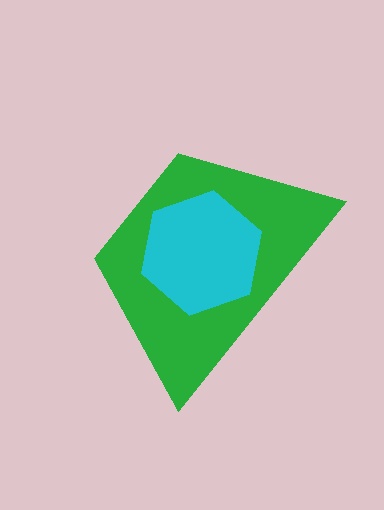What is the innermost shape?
The cyan hexagon.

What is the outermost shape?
The green trapezoid.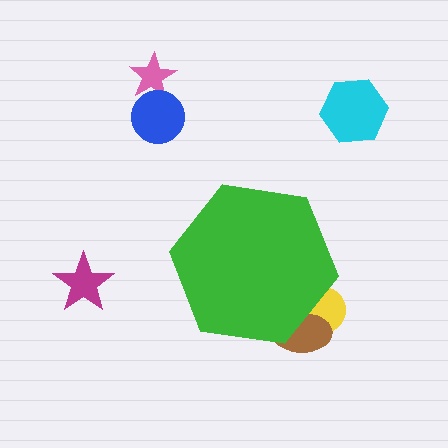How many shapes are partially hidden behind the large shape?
2 shapes are partially hidden.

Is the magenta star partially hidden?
No, the magenta star is fully visible.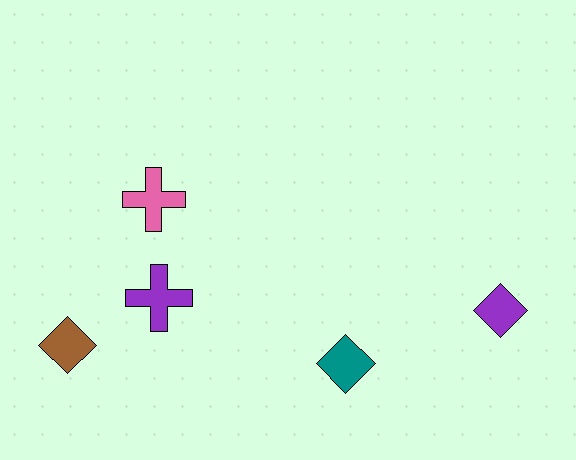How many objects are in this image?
There are 5 objects.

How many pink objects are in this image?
There is 1 pink object.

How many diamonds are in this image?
There are 3 diamonds.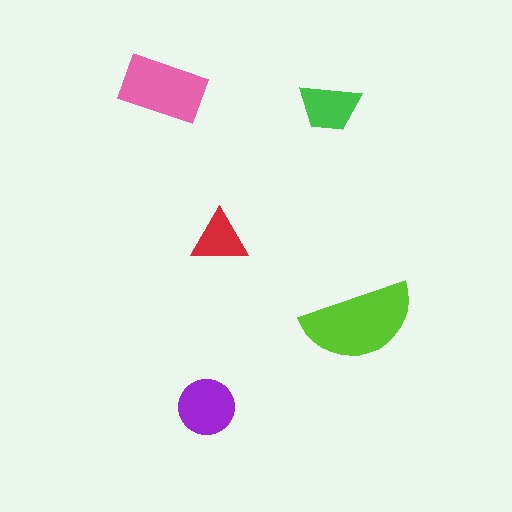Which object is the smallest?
The red triangle.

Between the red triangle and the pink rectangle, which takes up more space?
The pink rectangle.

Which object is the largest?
The lime semicircle.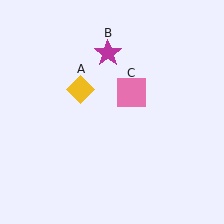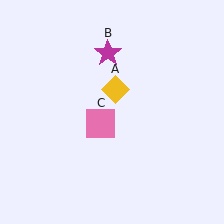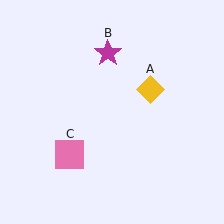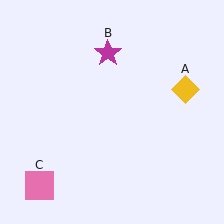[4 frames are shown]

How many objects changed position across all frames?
2 objects changed position: yellow diamond (object A), pink square (object C).